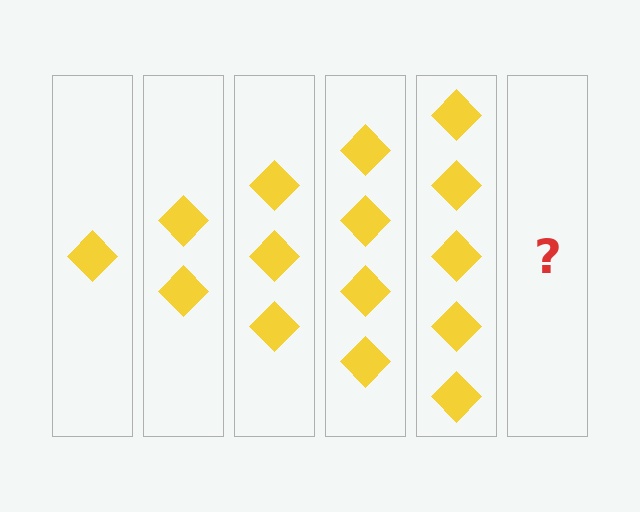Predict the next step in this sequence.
The next step is 6 diamonds.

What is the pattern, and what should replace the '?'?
The pattern is that each step adds one more diamond. The '?' should be 6 diamonds.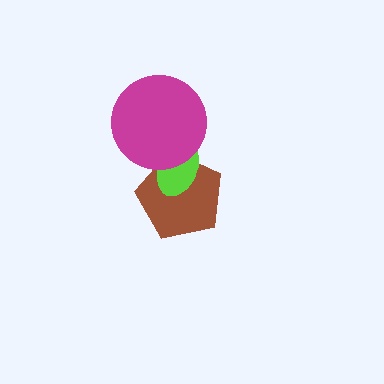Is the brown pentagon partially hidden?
Yes, it is partially covered by another shape.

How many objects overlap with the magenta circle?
2 objects overlap with the magenta circle.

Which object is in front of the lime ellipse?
The magenta circle is in front of the lime ellipse.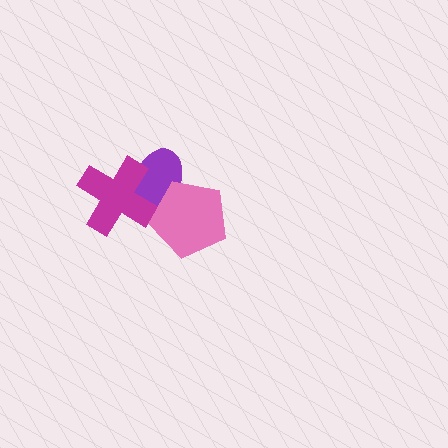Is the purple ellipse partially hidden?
Yes, it is partially covered by another shape.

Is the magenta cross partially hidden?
No, no other shape covers it.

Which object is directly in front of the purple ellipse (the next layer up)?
The pink pentagon is directly in front of the purple ellipse.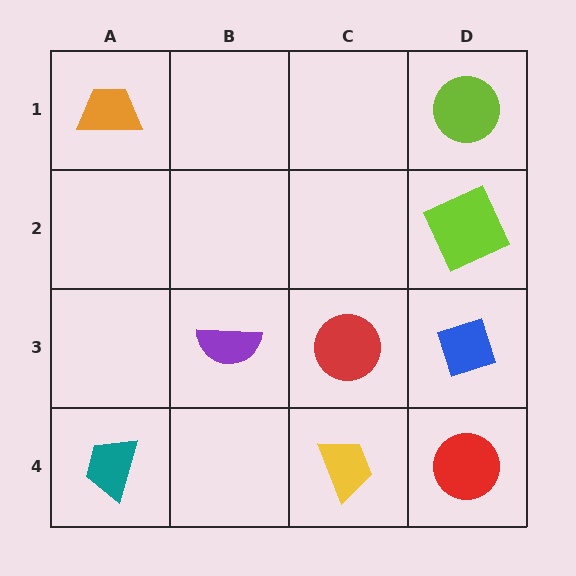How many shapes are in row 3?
3 shapes.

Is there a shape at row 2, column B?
No, that cell is empty.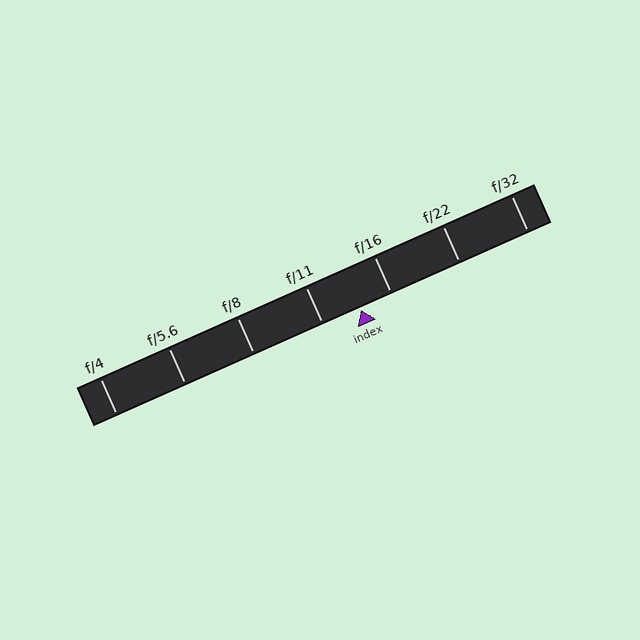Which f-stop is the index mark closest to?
The index mark is closest to f/16.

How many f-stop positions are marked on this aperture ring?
There are 7 f-stop positions marked.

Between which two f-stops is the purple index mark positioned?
The index mark is between f/11 and f/16.